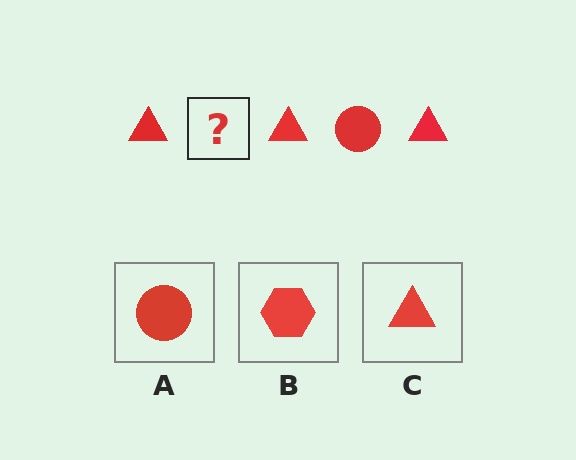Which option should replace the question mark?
Option A.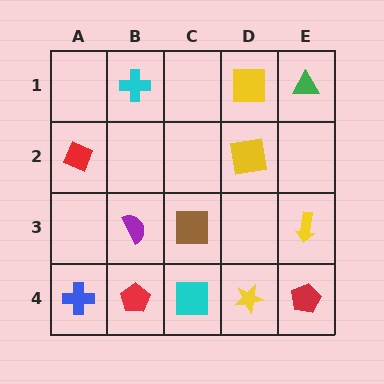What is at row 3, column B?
A purple semicircle.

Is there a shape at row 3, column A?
No, that cell is empty.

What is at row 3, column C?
A brown square.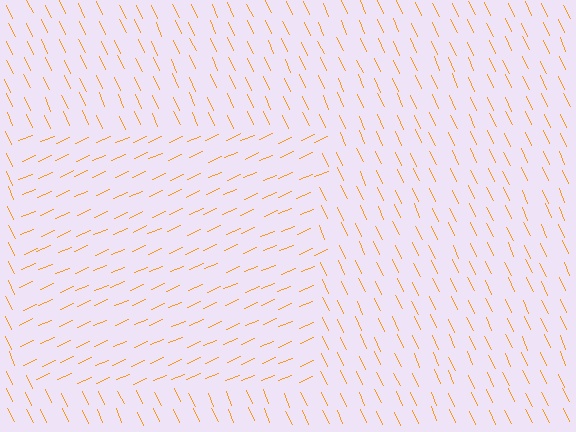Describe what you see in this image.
The image is filled with small orange line segments. A rectangle region in the image has lines oriented differently from the surrounding lines, creating a visible texture boundary.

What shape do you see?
I see a rectangle.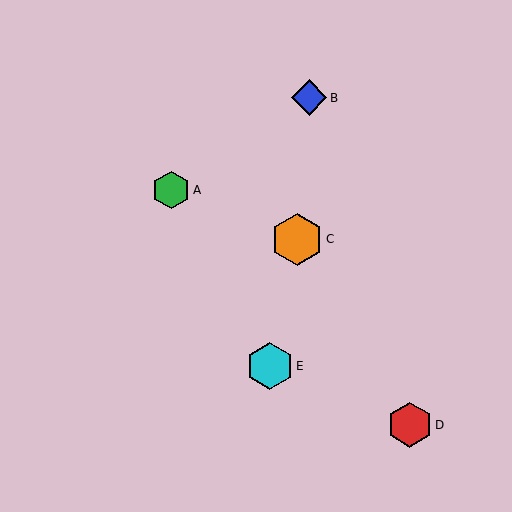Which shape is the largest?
The orange hexagon (labeled C) is the largest.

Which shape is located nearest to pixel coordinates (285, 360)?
The cyan hexagon (labeled E) at (270, 366) is nearest to that location.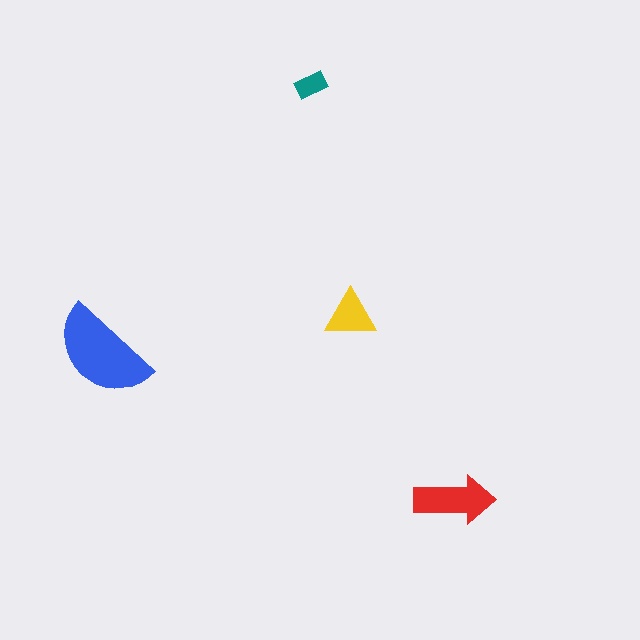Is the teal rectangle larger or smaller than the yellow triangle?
Smaller.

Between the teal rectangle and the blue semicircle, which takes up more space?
The blue semicircle.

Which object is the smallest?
The teal rectangle.